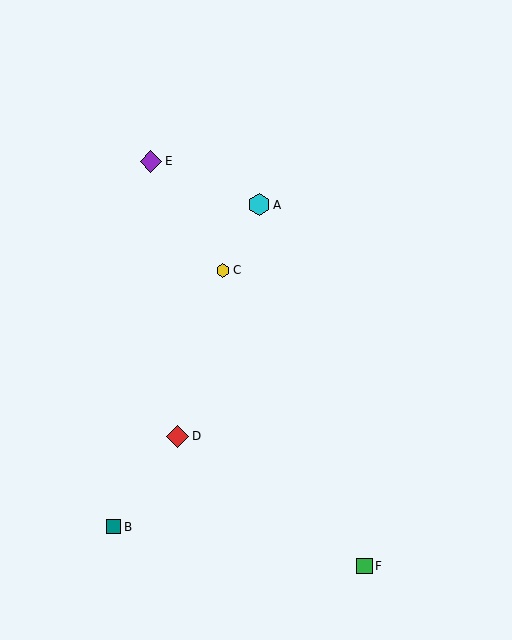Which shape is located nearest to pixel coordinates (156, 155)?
The purple diamond (labeled E) at (151, 161) is nearest to that location.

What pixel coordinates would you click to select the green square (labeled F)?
Click at (364, 566) to select the green square F.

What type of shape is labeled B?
Shape B is a teal square.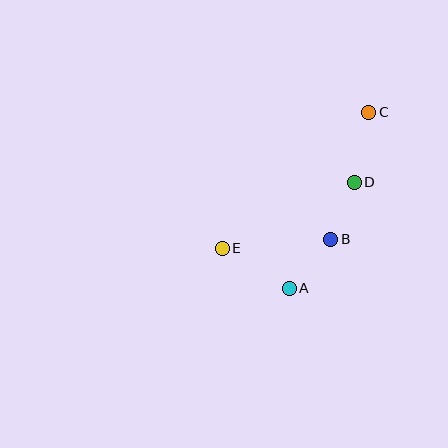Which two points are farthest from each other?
Points C and E are farthest from each other.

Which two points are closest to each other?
Points B and D are closest to each other.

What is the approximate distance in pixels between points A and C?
The distance between A and C is approximately 193 pixels.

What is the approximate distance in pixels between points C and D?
The distance between C and D is approximately 71 pixels.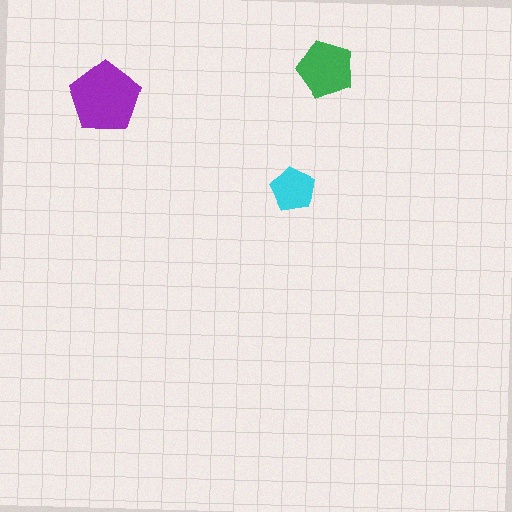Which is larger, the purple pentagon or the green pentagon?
The purple one.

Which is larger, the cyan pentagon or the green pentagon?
The green one.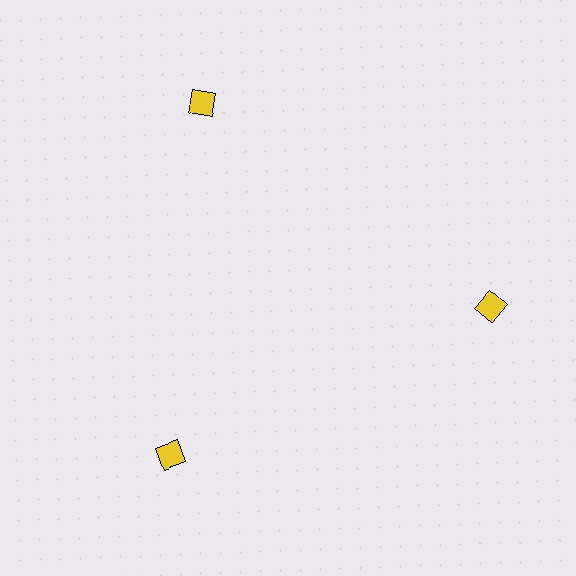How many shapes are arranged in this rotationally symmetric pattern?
There are 3 shapes, arranged in 3 groups of 1.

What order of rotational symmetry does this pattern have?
This pattern has 3-fold rotational symmetry.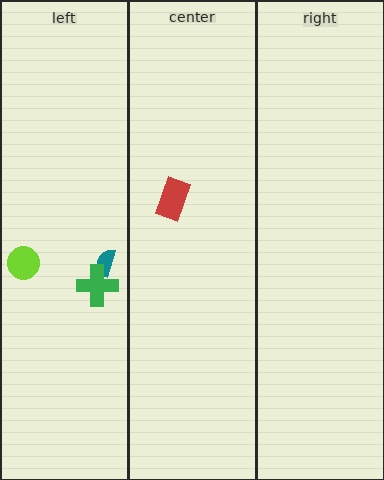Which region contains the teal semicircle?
The left region.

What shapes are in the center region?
The red rectangle.